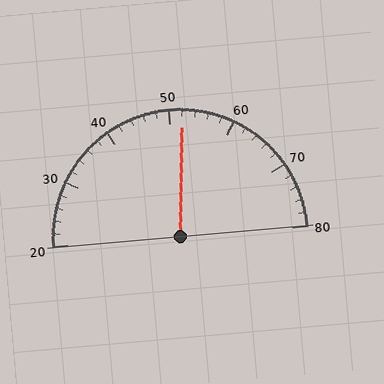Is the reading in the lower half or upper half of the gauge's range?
The reading is in the upper half of the range (20 to 80).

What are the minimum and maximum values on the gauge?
The gauge ranges from 20 to 80.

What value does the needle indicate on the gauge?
The needle indicates approximately 52.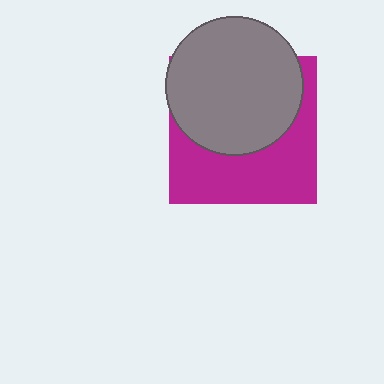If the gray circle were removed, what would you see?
You would see the complete magenta square.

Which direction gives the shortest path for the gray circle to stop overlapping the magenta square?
Moving up gives the shortest separation.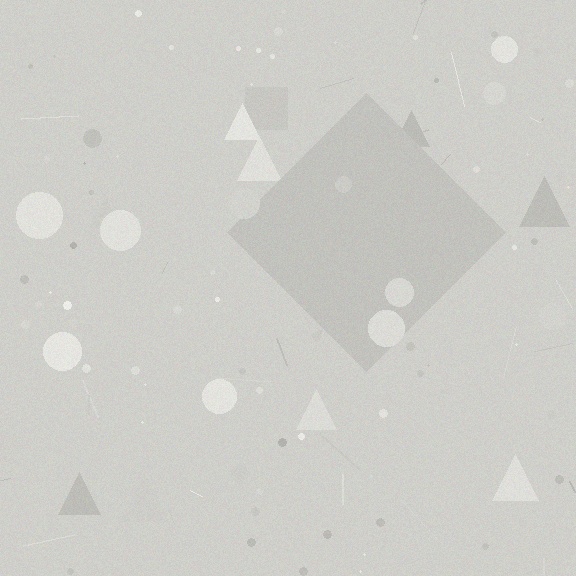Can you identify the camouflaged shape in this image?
The camouflaged shape is a diamond.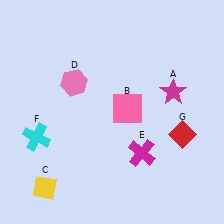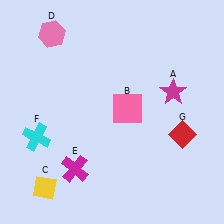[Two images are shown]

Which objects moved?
The objects that moved are: the pink hexagon (D), the magenta cross (E).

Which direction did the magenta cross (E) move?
The magenta cross (E) moved left.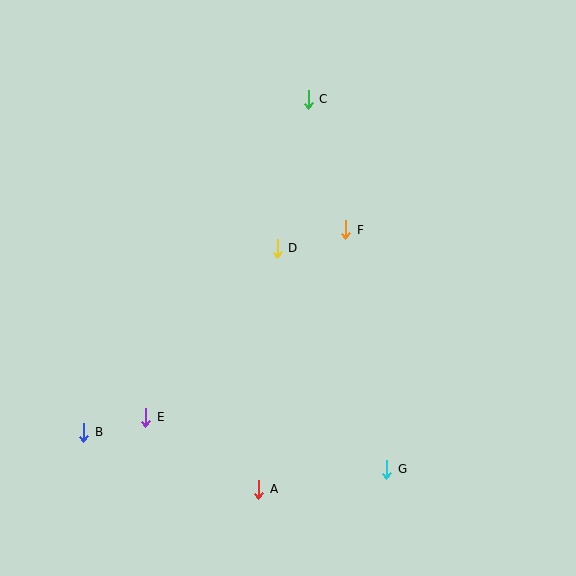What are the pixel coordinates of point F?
Point F is at (346, 230).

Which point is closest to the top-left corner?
Point C is closest to the top-left corner.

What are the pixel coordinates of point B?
Point B is at (84, 432).